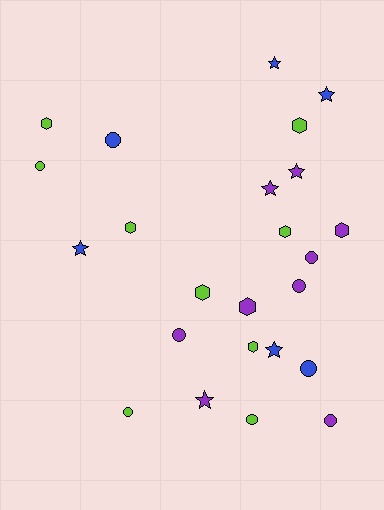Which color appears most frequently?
Lime, with 9 objects.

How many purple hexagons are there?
There are 2 purple hexagons.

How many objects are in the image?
There are 24 objects.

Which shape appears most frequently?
Circle, with 9 objects.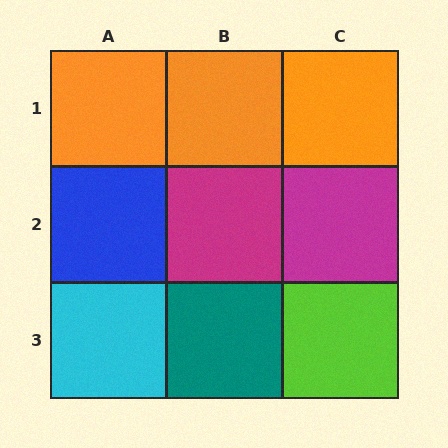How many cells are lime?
1 cell is lime.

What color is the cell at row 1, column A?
Orange.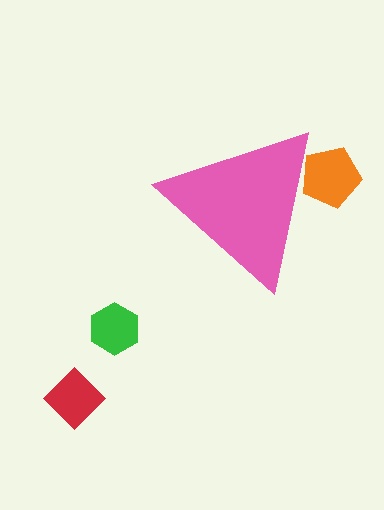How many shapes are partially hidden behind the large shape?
1 shape is partially hidden.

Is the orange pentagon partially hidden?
Yes, the orange pentagon is partially hidden behind the pink triangle.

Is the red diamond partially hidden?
No, the red diamond is fully visible.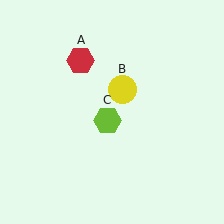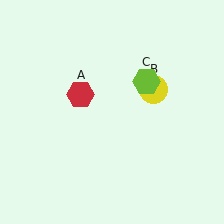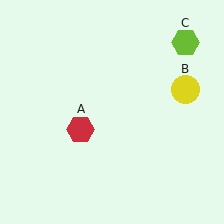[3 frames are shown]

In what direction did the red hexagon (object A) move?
The red hexagon (object A) moved down.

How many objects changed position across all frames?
3 objects changed position: red hexagon (object A), yellow circle (object B), lime hexagon (object C).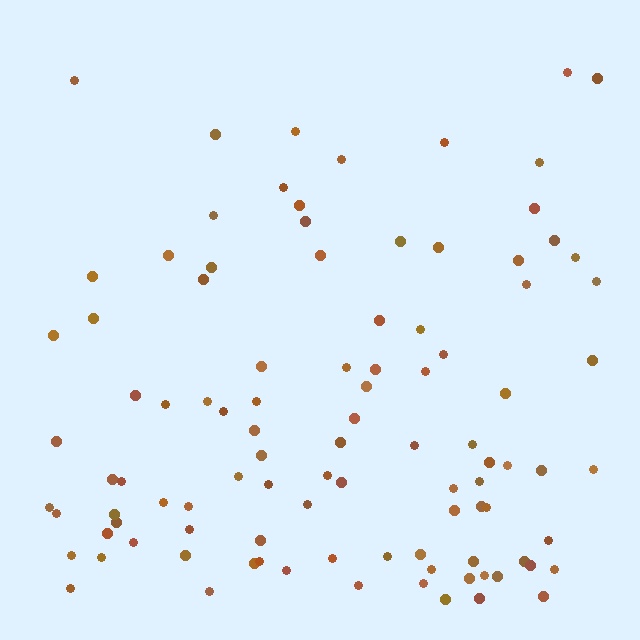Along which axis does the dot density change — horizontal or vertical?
Vertical.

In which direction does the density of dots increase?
From top to bottom, with the bottom side densest.